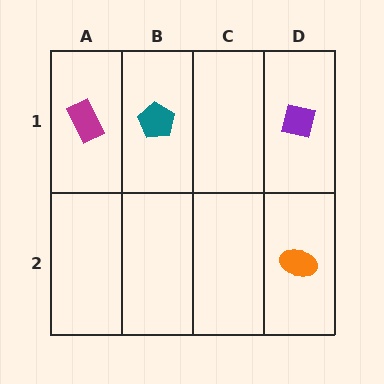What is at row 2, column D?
An orange ellipse.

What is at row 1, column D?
A purple square.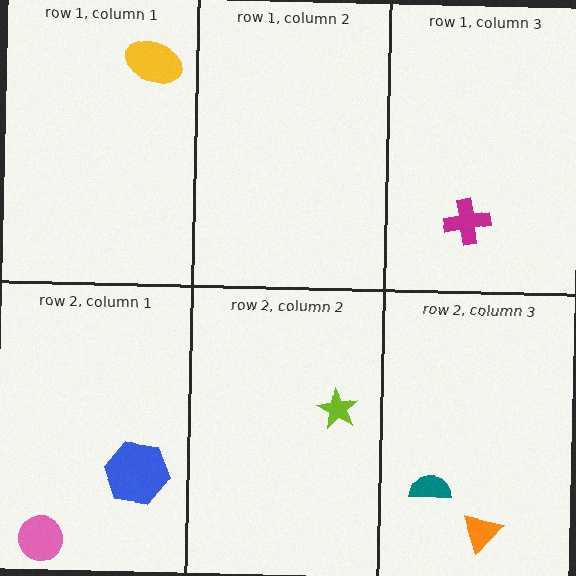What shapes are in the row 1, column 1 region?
The yellow ellipse.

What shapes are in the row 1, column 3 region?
The magenta cross.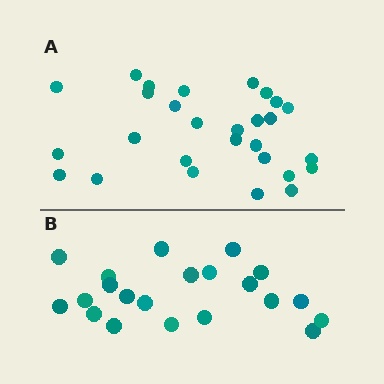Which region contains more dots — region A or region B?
Region A (the top region) has more dots.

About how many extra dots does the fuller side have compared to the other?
Region A has roughly 8 or so more dots than region B.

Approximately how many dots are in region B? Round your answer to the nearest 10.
About 20 dots. (The exact count is 21, which rounds to 20.)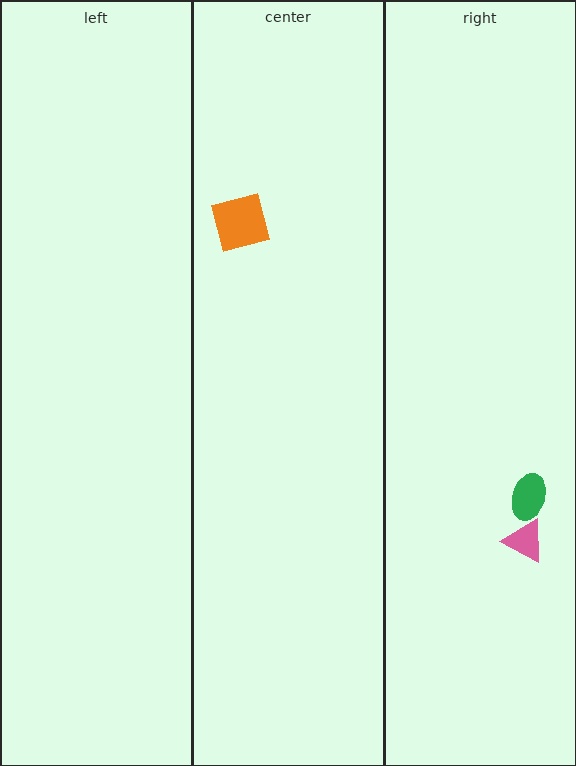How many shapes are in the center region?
1.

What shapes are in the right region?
The pink triangle, the green ellipse.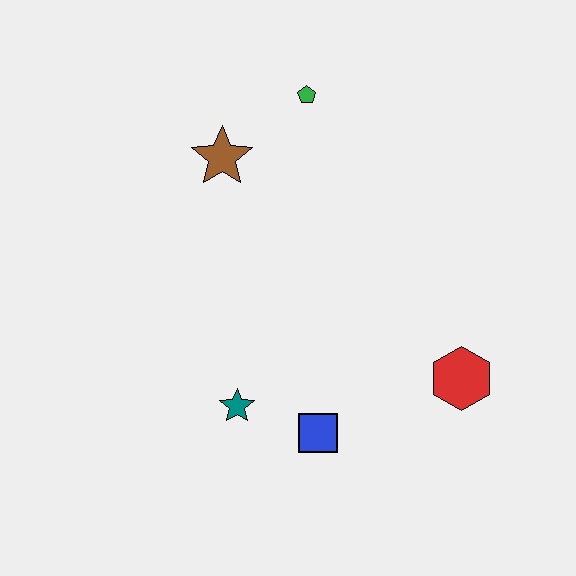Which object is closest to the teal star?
The blue square is closest to the teal star.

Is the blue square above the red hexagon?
No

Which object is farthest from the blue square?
The green pentagon is farthest from the blue square.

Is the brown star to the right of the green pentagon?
No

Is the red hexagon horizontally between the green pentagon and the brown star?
No